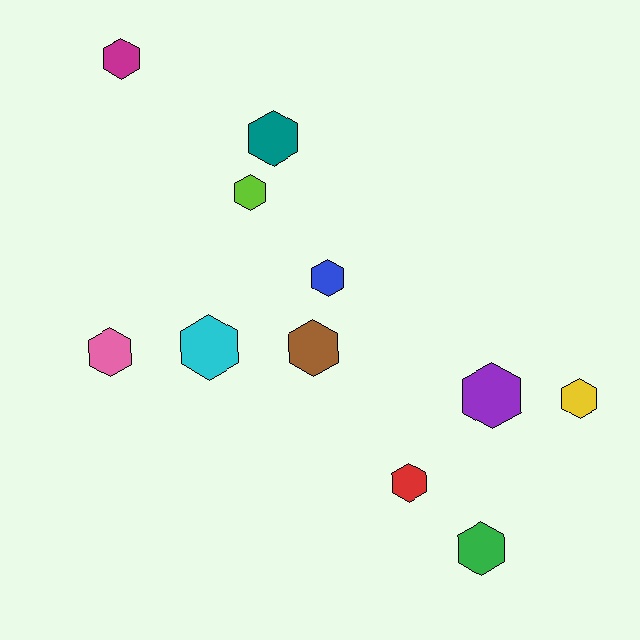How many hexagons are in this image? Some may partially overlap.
There are 11 hexagons.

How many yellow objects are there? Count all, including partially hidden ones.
There is 1 yellow object.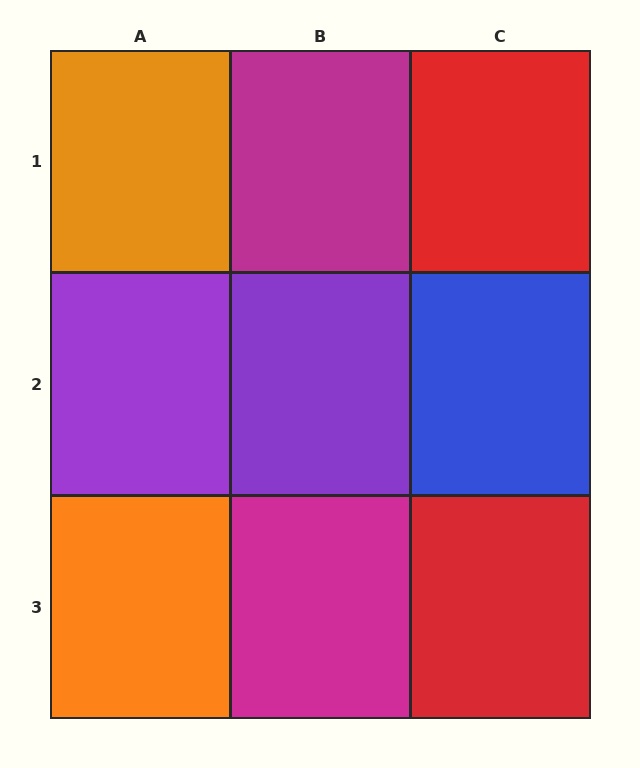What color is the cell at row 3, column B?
Magenta.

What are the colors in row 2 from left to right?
Purple, purple, blue.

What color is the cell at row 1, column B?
Magenta.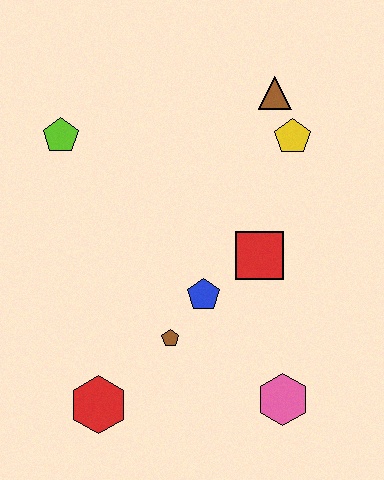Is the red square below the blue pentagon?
No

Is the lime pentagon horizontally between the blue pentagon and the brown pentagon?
No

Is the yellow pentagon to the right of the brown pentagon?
Yes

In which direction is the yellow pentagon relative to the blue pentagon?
The yellow pentagon is above the blue pentagon.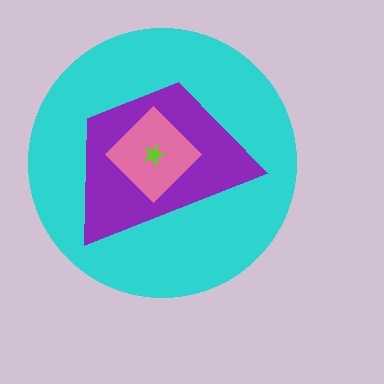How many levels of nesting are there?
4.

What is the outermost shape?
The cyan circle.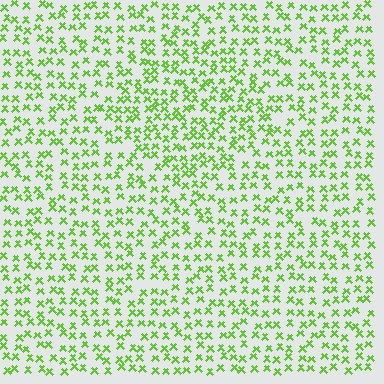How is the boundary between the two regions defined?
The boundary is defined by a change in element density (approximately 1.4x ratio). All elements are the same color, size, and shape.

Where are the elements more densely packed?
The elements are more densely packed inside the diamond boundary.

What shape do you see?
I see a diamond.